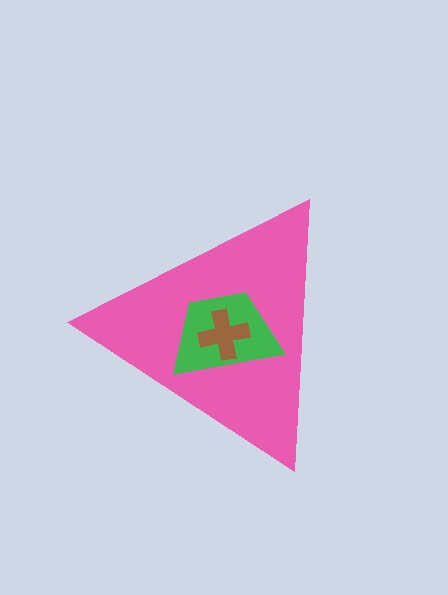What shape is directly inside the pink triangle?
The green trapezoid.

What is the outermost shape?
The pink triangle.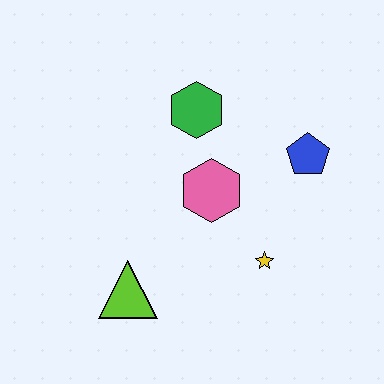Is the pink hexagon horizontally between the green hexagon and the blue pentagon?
Yes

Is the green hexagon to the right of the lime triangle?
Yes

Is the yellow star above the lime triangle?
Yes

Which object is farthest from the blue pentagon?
The lime triangle is farthest from the blue pentagon.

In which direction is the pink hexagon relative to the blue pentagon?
The pink hexagon is to the left of the blue pentagon.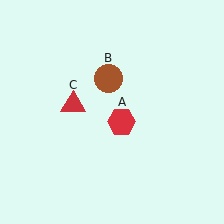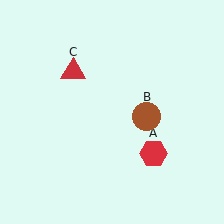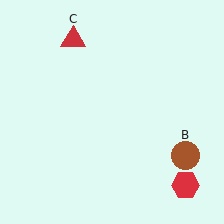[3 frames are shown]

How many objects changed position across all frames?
3 objects changed position: red hexagon (object A), brown circle (object B), red triangle (object C).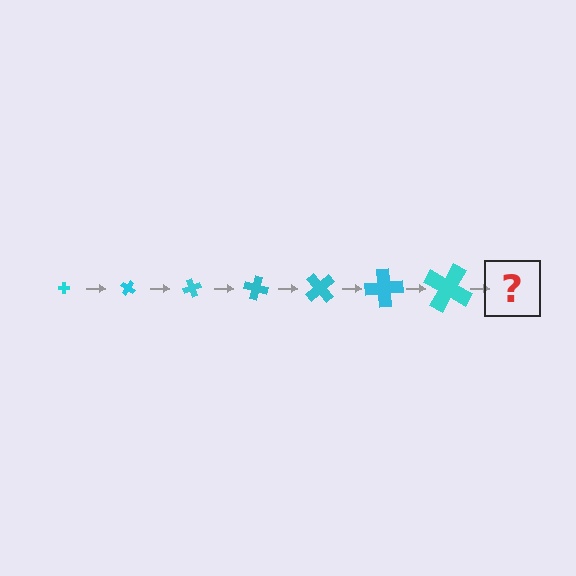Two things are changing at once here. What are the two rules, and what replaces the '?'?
The two rules are that the cross grows larger each step and it rotates 35 degrees each step. The '?' should be a cross, larger than the previous one and rotated 245 degrees from the start.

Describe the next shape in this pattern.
It should be a cross, larger than the previous one and rotated 245 degrees from the start.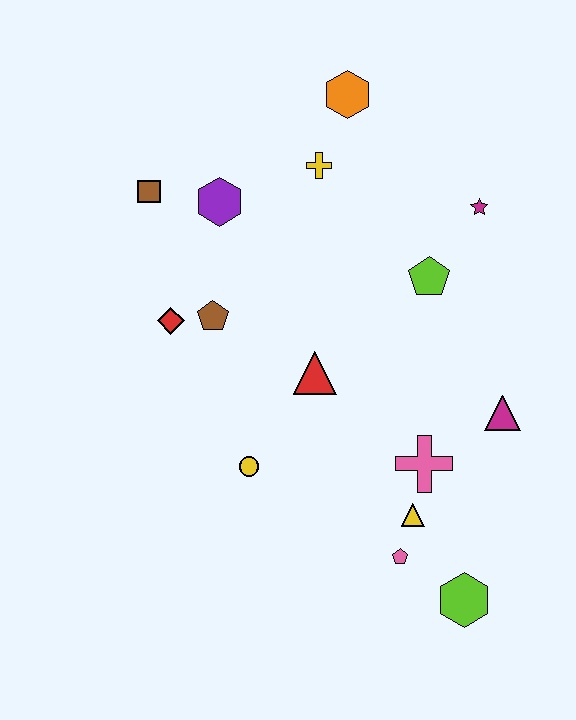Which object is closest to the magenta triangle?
The pink cross is closest to the magenta triangle.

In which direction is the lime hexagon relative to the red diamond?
The lime hexagon is to the right of the red diamond.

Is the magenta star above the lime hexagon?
Yes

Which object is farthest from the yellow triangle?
The orange hexagon is farthest from the yellow triangle.